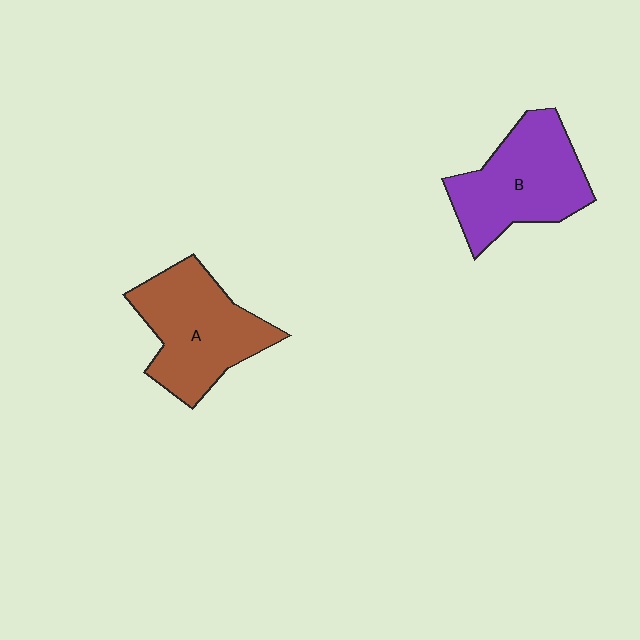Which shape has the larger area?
Shape A (brown).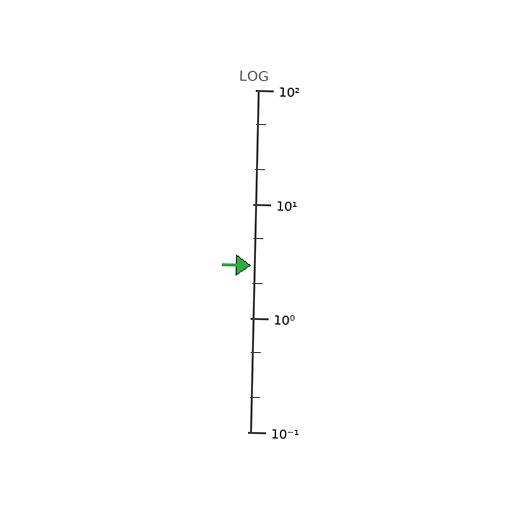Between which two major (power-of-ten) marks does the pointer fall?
The pointer is between 1 and 10.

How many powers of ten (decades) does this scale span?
The scale spans 3 decades, from 0.1 to 100.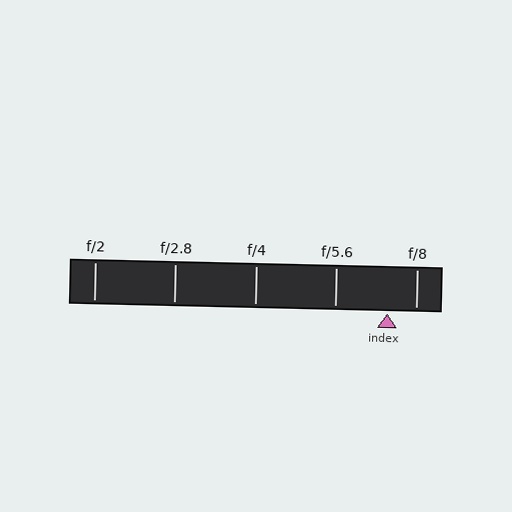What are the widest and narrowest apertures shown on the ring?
The widest aperture shown is f/2 and the narrowest is f/8.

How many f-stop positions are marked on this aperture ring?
There are 5 f-stop positions marked.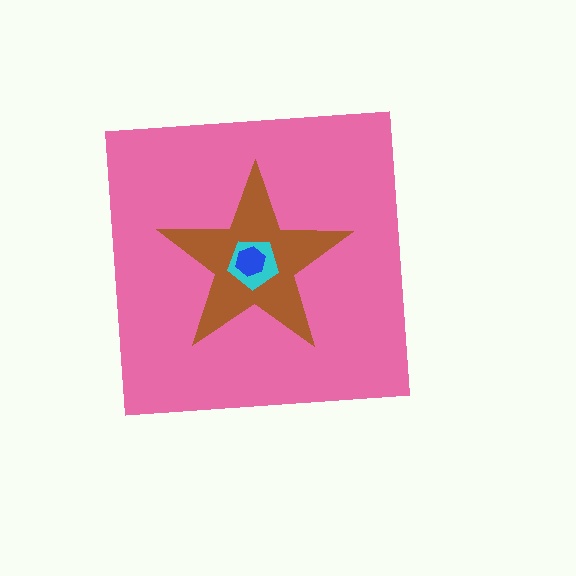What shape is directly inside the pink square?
The brown star.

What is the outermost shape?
The pink square.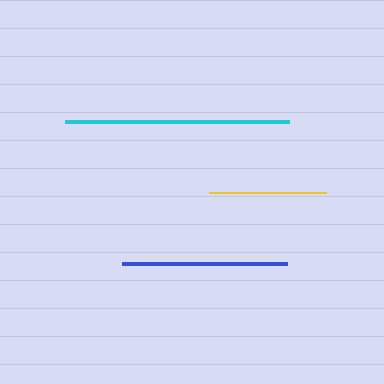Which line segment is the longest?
The cyan line is the longest at approximately 223 pixels.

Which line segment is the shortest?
The yellow line is the shortest at approximately 117 pixels.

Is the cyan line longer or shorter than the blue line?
The cyan line is longer than the blue line.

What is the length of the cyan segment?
The cyan segment is approximately 223 pixels long.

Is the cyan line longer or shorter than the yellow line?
The cyan line is longer than the yellow line.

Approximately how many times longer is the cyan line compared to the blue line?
The cyan line is approximately 1.4 times the length of the blue line.